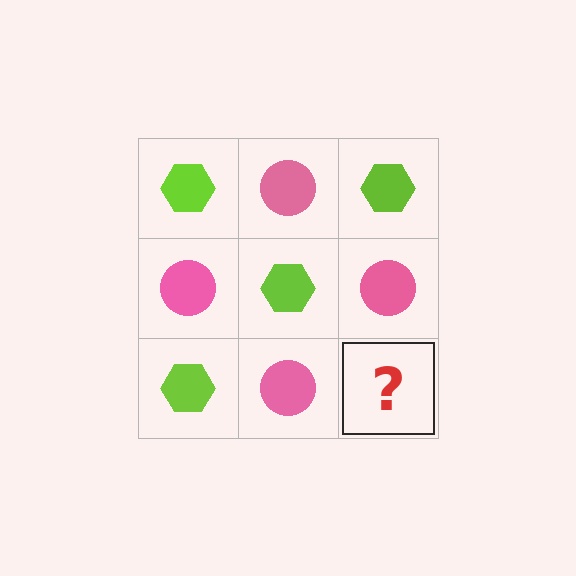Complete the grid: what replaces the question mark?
The question mark should be replaced with a lime hexagon.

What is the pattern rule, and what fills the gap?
The rule is that it alternates lime hexagon and pink circle in a checkerboard pattern. The gap should be filled with a lime hexagon.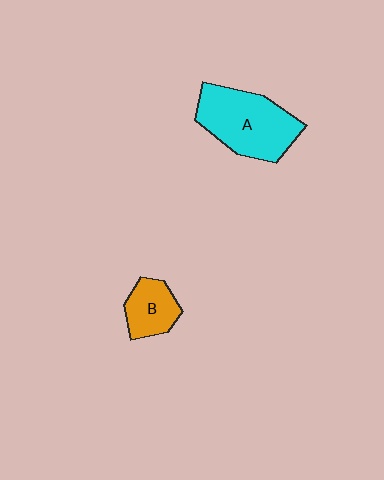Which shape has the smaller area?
Shape B (orange).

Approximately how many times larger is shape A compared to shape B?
Approximately 2.2 times.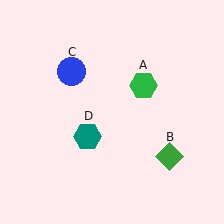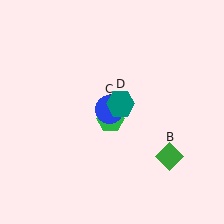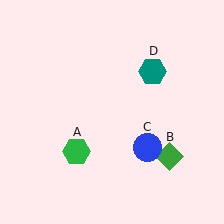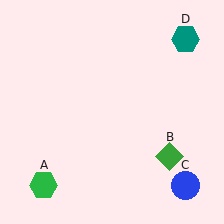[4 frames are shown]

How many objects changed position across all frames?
3 objects changed position: green hexagon (object A), blue circle (object C), teal hexagon (object D).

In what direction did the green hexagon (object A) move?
The green hexagon (object A) moved down and to the left.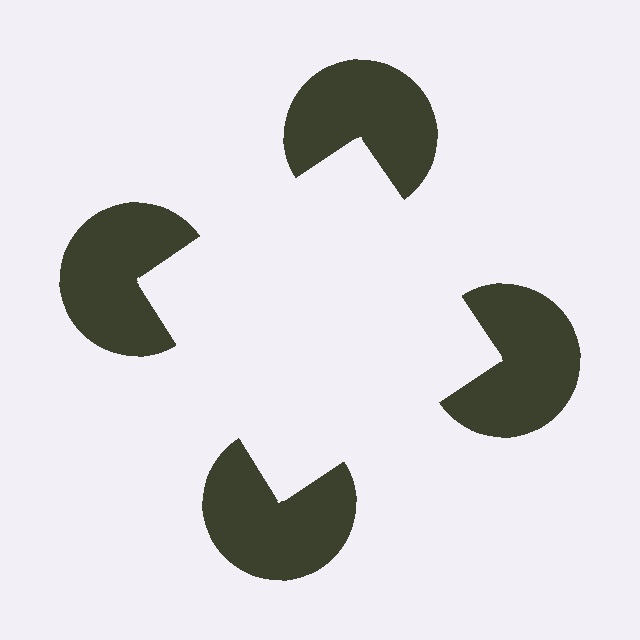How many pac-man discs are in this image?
There are 4 — one at each vertex of the illusory square.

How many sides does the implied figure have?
4 sides.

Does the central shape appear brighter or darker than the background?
It typically appears slightly brighter than the background, even though no actual brightness change is drawn.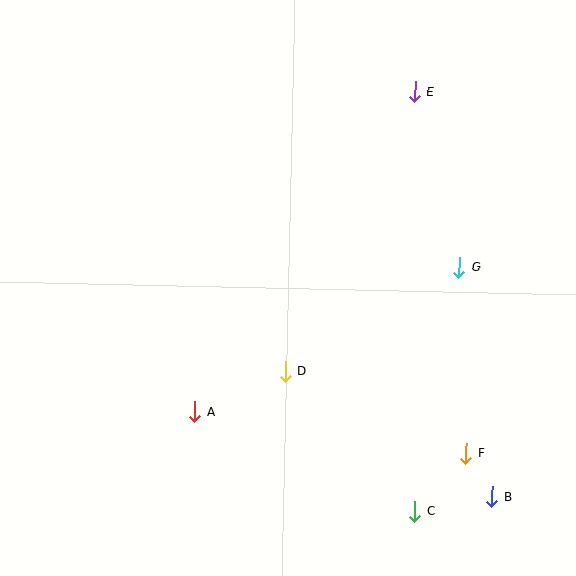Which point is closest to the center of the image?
Point D at (286, 371) is closest to the center.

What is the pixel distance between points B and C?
The distance between B and C is 79 pixels.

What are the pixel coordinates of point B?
Point B is at (492, 496).